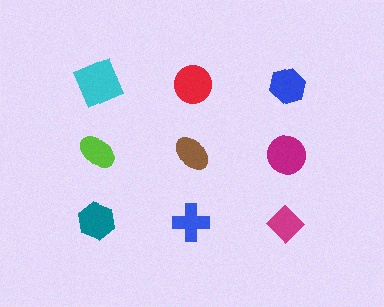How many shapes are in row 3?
3 shapes.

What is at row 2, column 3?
A magenta circle.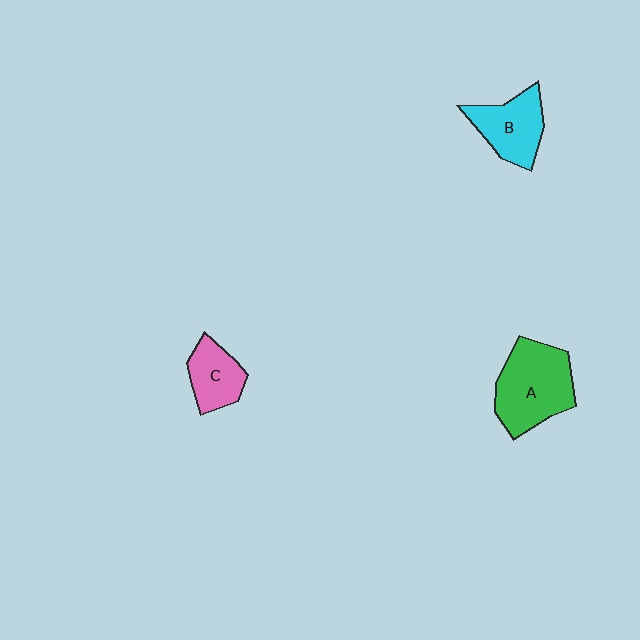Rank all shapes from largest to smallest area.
From largest to smallest: A (green), B (cyan), C (pink).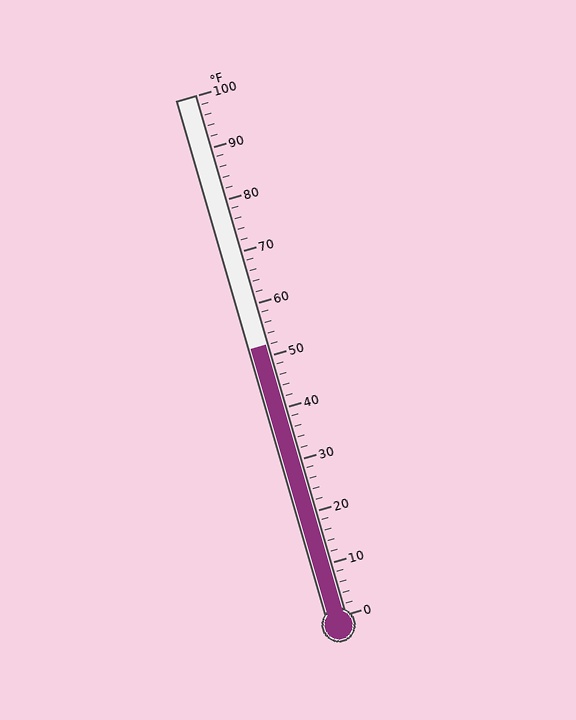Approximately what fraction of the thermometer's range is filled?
The thermometer is filled to approximately 50% of its range.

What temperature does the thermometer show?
The thermometer shows approximately 52°F.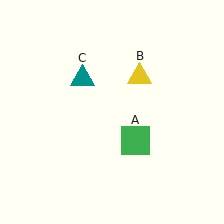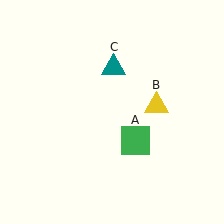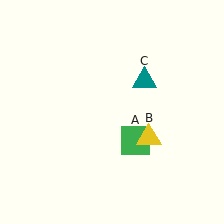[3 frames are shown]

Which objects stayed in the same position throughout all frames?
Green square (object A) remained stationary.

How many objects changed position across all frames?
2 objects changed position: yellow triangle (object B), teal triangle (object C).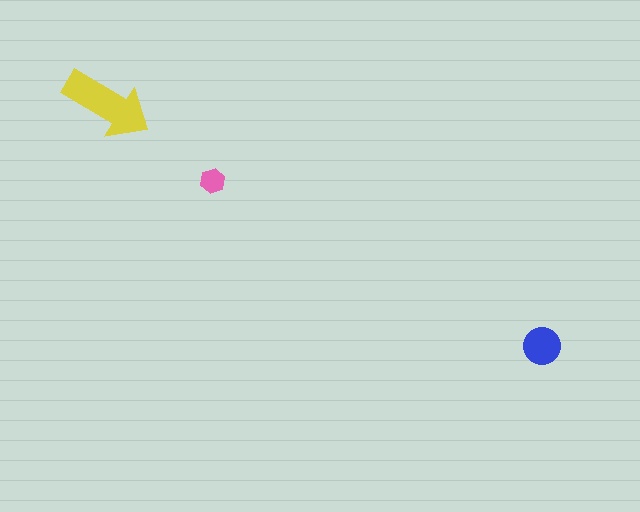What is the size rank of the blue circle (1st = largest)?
2nd.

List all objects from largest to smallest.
The yellow arrow, the blue circle, the pink hexagon.